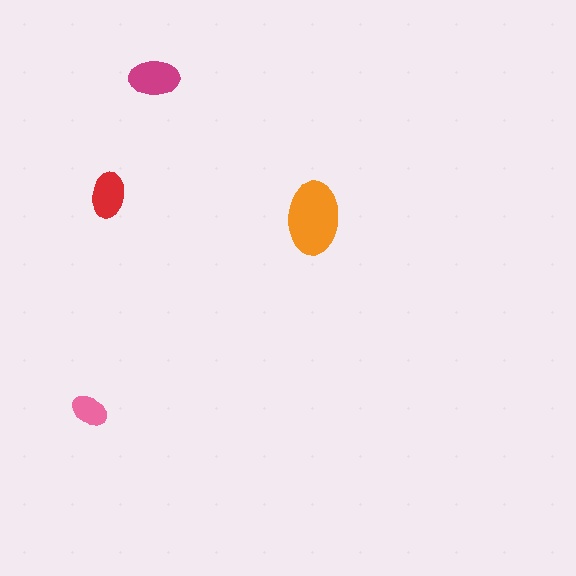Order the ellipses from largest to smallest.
the orange one, the magenta one, the red one, the pink one.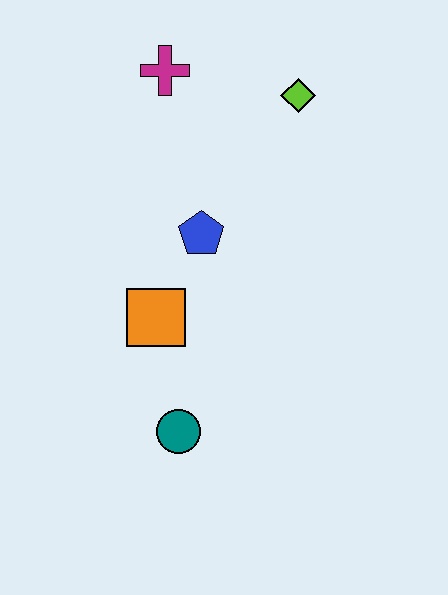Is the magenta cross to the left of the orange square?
No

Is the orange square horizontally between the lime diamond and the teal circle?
No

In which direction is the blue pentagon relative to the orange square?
The blue pentagon is above the orange square.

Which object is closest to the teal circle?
The orange square is closest to the teal circle.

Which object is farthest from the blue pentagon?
The teal circle is farthest from the blue pentagon.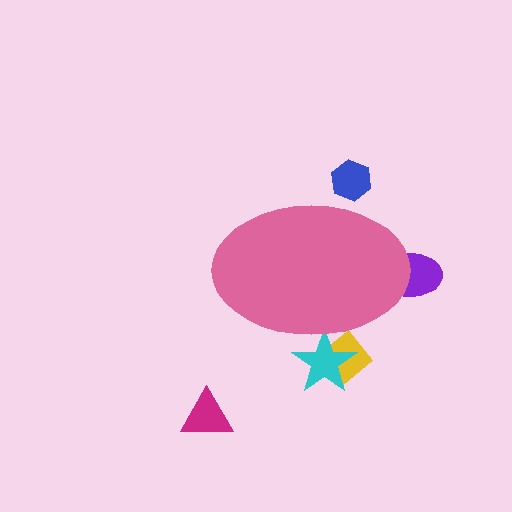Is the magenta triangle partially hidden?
No, the magenta triangle is fully visible.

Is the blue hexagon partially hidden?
Yes, the blue hexagon is partially hidden behind the pink ellipse.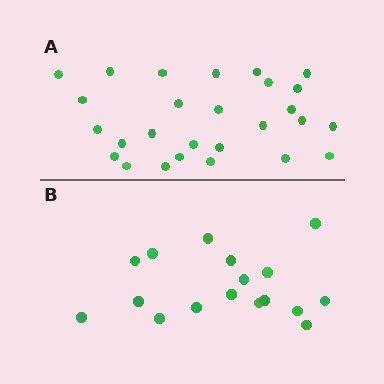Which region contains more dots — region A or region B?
Region A (the top region) has more dots.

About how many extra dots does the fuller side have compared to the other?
Region A has roughly 10 or so more dots than region B.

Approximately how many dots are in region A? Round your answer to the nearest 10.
About 30 dots. (The exact count is 27, which rounds to 30.)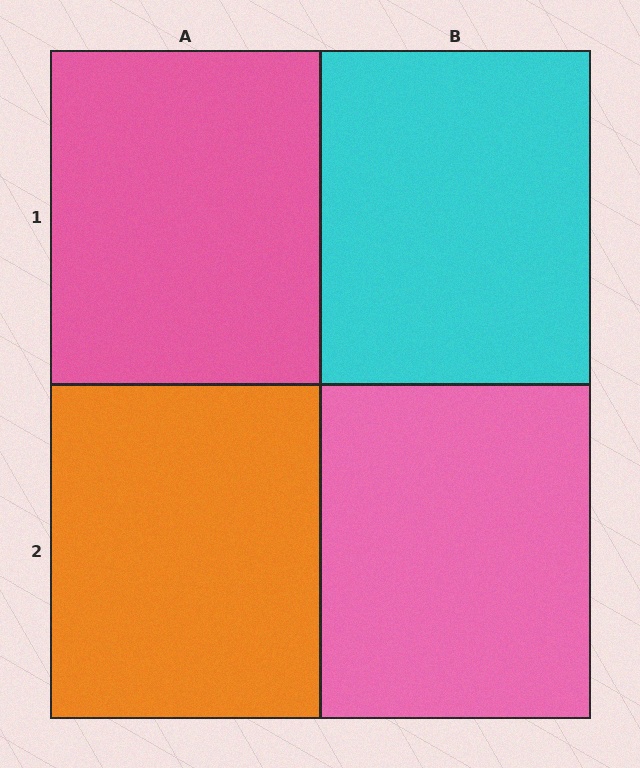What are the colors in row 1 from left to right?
Pink, cyan.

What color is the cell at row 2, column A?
Orange.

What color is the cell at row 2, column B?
Pink.